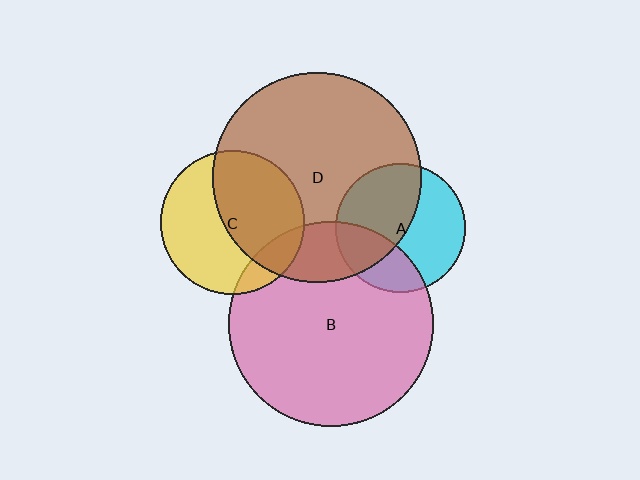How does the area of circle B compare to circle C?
Approximately 2.0 times.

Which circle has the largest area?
Circle D (brown).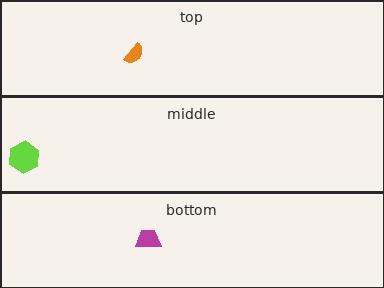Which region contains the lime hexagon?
The middle region.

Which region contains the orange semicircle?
The top region.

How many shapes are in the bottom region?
1.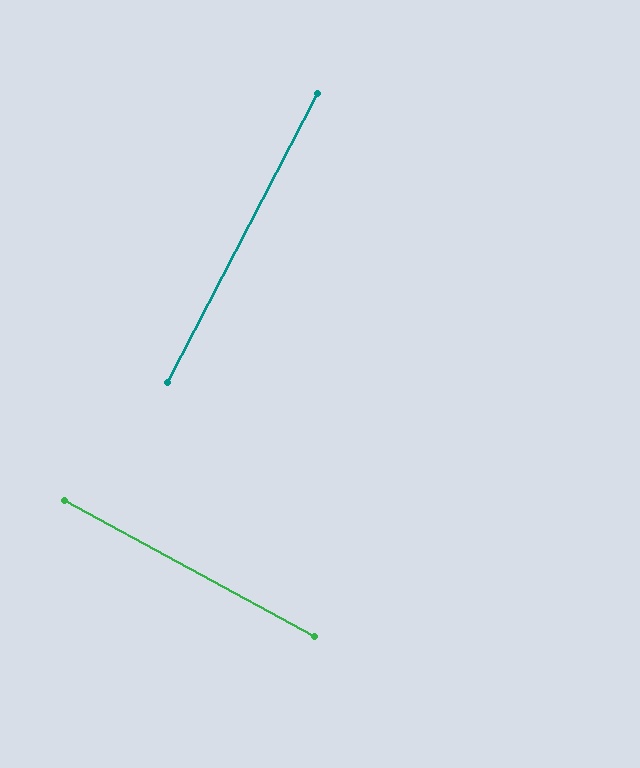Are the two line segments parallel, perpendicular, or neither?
Perpendicular — they meet at approximately 89°.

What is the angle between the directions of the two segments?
Approximately 89 degrees.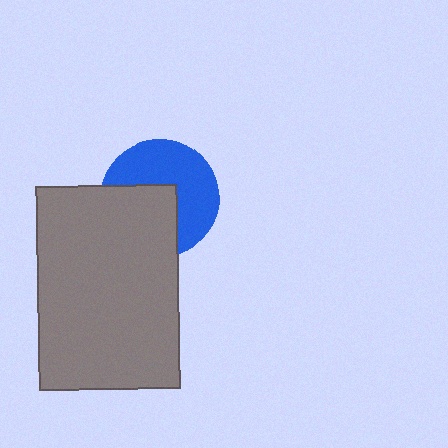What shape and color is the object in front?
The object in front is a gray rectangle.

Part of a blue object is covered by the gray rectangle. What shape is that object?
It is a circle.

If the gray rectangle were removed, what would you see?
You would see the complete blue circle.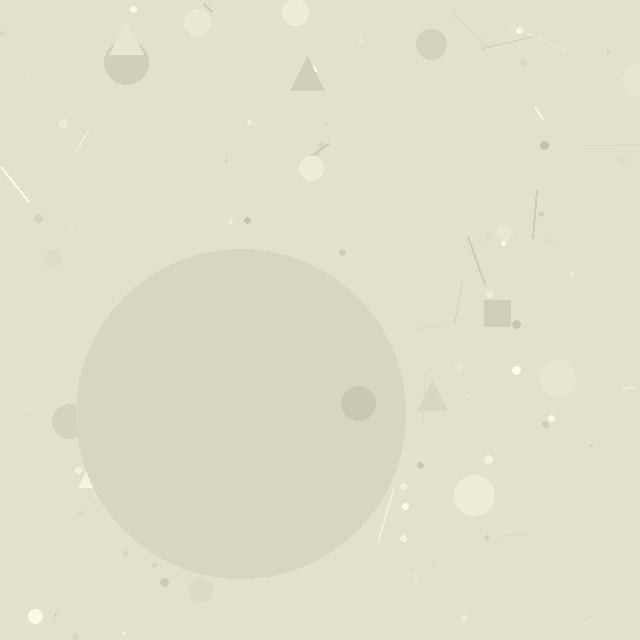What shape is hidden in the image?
A circle is hidden in the image.